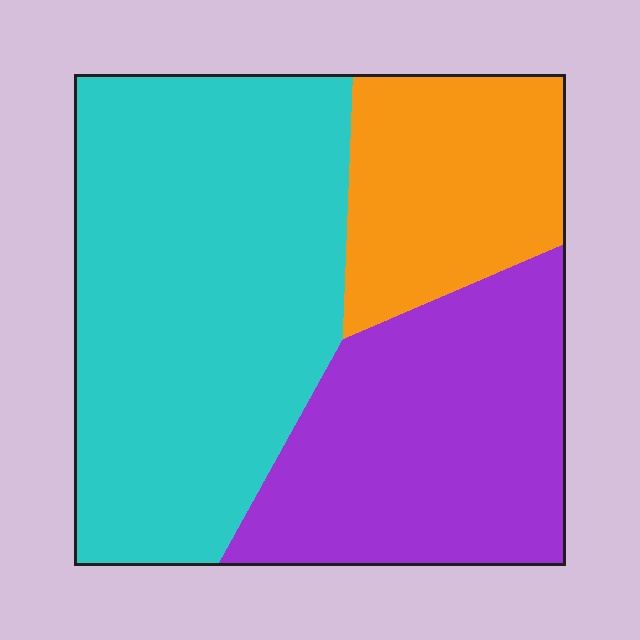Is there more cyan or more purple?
Cyan.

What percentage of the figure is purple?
Purple covers about 30% of the figure.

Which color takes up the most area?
Cyan, at roughly 50%.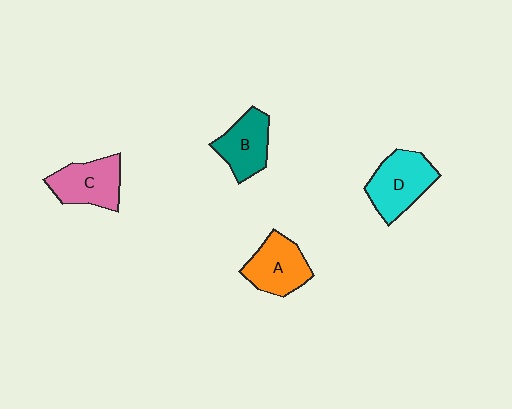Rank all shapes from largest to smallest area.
From largest to smallest: D (cyan), C (pink), A (orange), B (teal).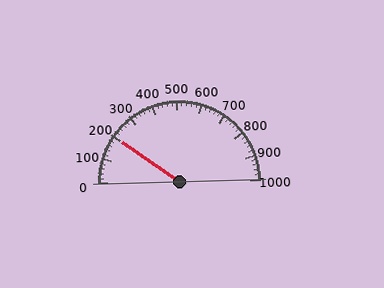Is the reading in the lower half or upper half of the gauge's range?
The reading is in the lower half of the range (0 to 1000).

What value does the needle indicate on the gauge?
The needle indicates approximately 200.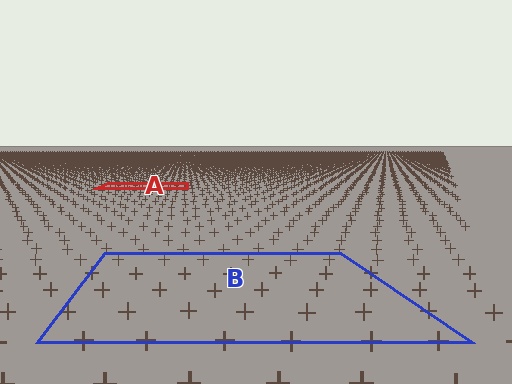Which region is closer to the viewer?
Region B is closer. The texture elements there are larger and more spread out.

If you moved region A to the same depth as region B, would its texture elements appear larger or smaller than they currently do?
They would appear larger. At a closer depth, the same texture elements are projected at a bigger on-screen size.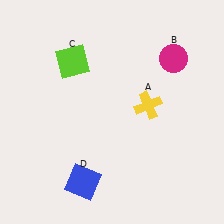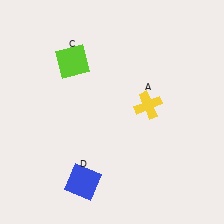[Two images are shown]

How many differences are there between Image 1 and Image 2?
There is 1 difference between the two images.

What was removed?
The magenta circle (B) was removed in Image 2.